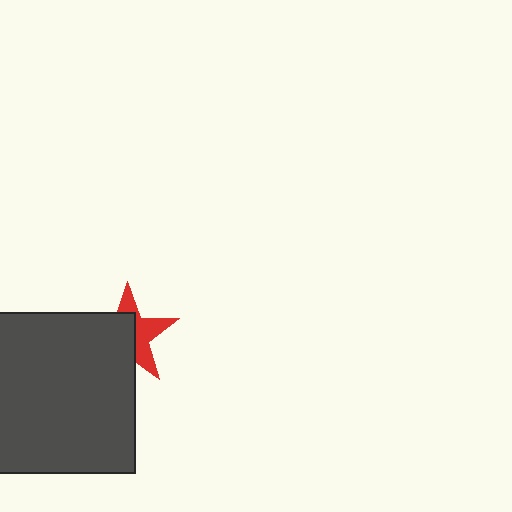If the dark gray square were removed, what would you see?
You would see the complete red star.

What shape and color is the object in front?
The object in front is a dark gray square.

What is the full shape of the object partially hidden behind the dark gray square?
The partially hidden object is a red star.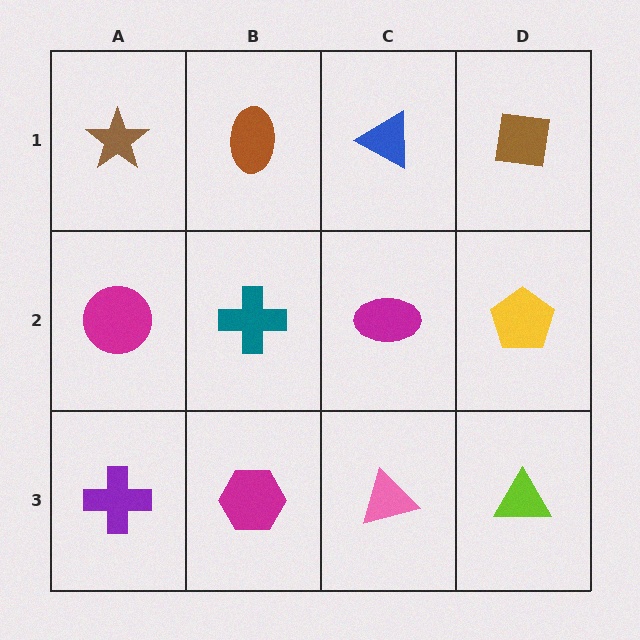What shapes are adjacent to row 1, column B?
A teal cross (row 2, column B), a brown star (row 1, column A), a blue triangle (row 1, column C).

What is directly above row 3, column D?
A yellow pentagon.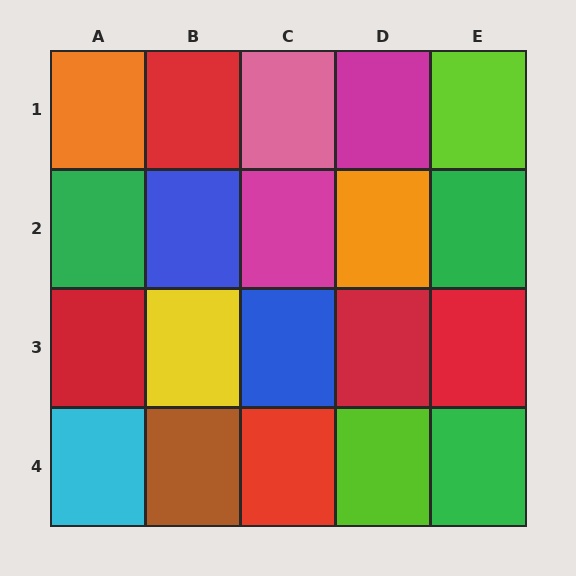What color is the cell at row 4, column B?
Brown.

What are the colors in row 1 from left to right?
Orange, red, pink, magenta, lime.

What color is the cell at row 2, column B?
Blue.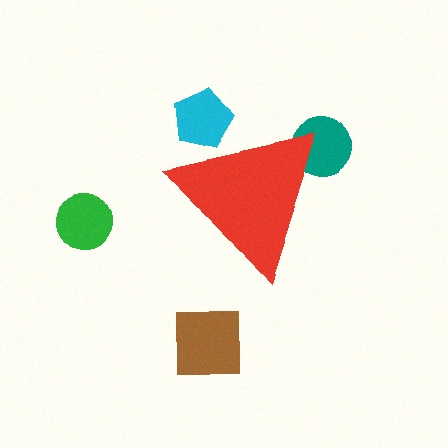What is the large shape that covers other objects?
A red triangle.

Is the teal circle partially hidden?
Yes, the teal circle is partially hidden behind the red triangle.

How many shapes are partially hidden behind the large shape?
2 shapes are partially hidden.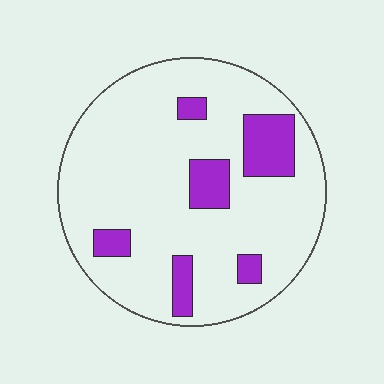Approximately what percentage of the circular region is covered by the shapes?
Approximately 15%.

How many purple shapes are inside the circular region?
6.